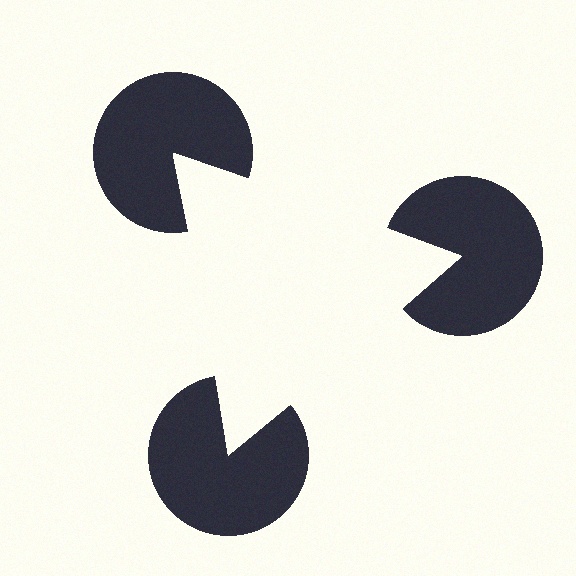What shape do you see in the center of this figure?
An illusory triangle — its edges are inferred from the aligned wedge cuts in the pac-man discs, not physically drawn.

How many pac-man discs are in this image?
There are 3 — one at each vertex of the illusory triangle.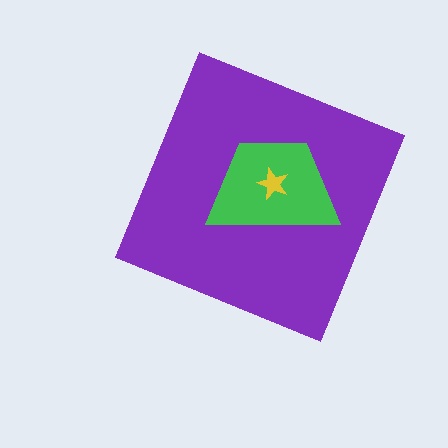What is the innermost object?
The yellow star.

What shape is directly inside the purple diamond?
The green trapezoid.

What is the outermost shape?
The purple diamond.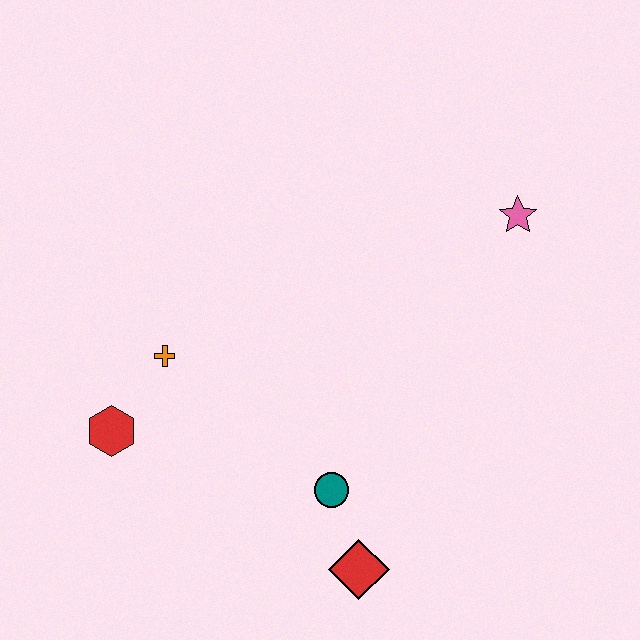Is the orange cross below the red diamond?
No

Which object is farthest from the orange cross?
The pink star is farthest from the orange cross.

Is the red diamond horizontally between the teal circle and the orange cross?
No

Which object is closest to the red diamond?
The teal circle is closest to the red diamond.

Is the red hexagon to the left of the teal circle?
Yes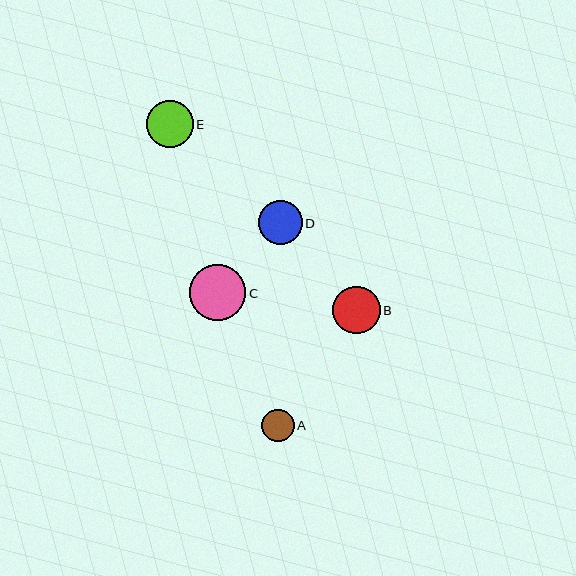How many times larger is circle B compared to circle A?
Circle B is approximately 1.5 times the size of circle A.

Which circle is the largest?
Circle C is the largest with a size of approximately 56 pixels.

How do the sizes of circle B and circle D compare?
Circle B and circle D are approximately the same size.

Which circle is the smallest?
Circle A is the smallest with a size of approximately 33 pixels.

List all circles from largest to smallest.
From largest to smallest: C, B, E, D, A.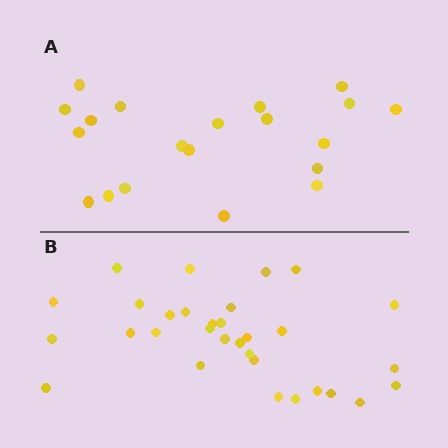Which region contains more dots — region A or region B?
Region B (the bottom region) has more dots.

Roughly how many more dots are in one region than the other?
Region B has roughly 12 or so more dots than region A.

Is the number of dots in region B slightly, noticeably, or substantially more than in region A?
Region B has substantially more. The ratio is roughly 1.6 to 1.